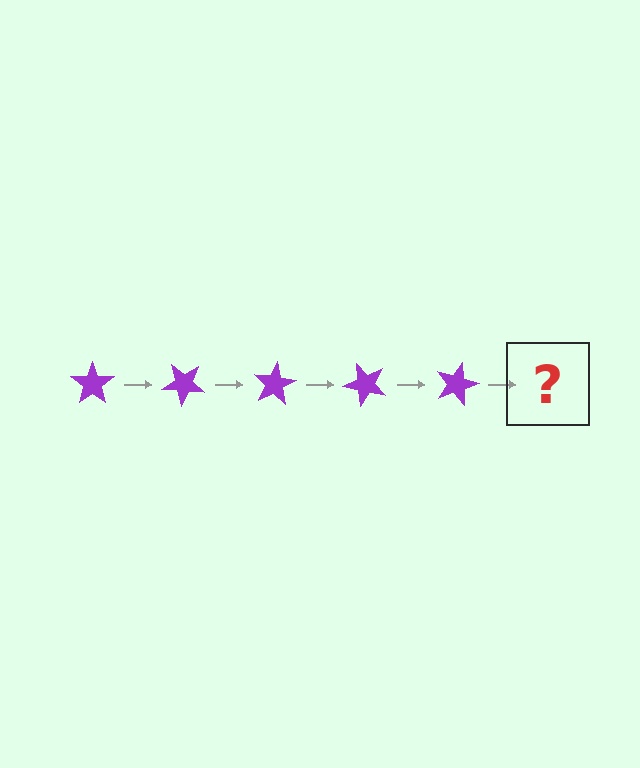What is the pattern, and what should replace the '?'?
The pattern is that the star rotates 40 degrees each step. The '?' should be a purple star rotated 200 degrees.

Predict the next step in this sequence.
The next step is a purple star rotated 200 degrees.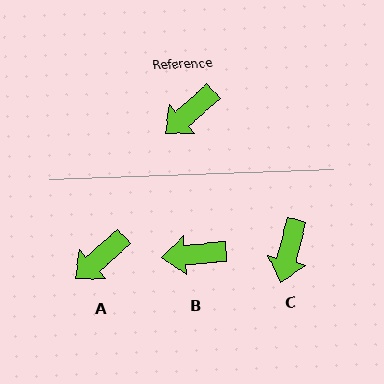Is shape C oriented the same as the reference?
No, it is off by about 34 degrees.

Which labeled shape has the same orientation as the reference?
A.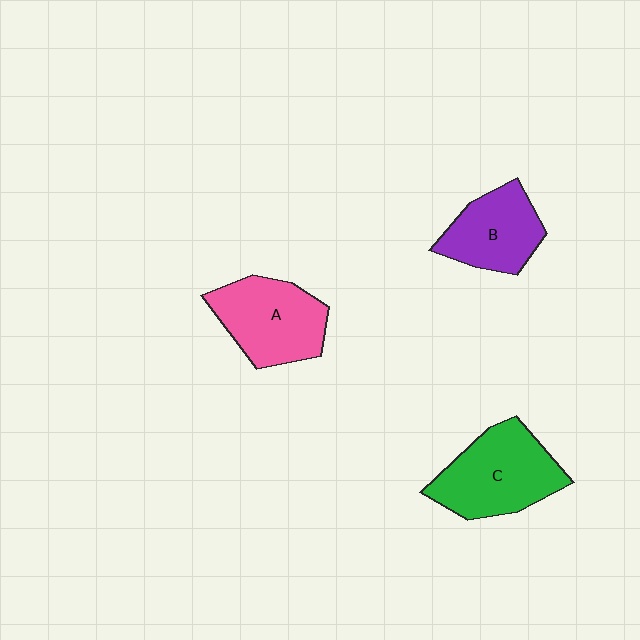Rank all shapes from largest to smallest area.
From largest to smallest: C (green), A (pink), B (purple).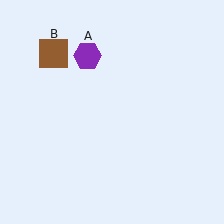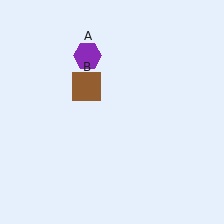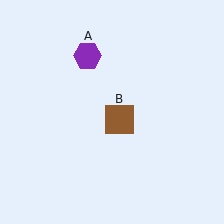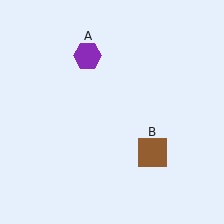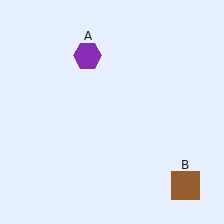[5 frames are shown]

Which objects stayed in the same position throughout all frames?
Purple hexagon (object A) remained stationary.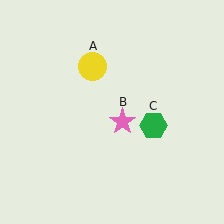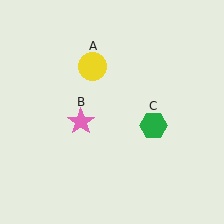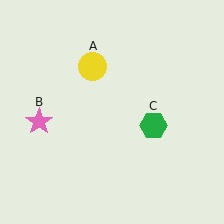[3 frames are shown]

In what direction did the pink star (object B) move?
The pink star (object B) moved left.